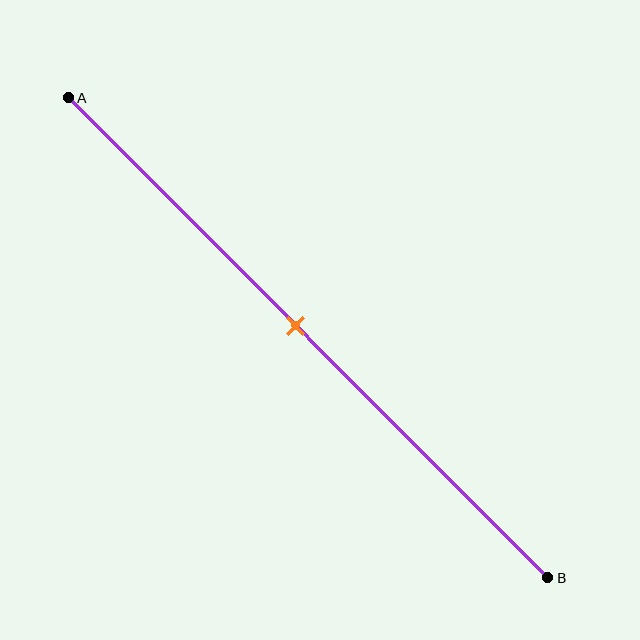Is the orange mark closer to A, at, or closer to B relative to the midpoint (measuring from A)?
The orange mark is approximately at the midpoint of segment AB.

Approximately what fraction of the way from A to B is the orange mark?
The orange mark is approximately 45% of the way from A to B.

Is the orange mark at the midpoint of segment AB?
Yes, the mark is approximately at the midpoint.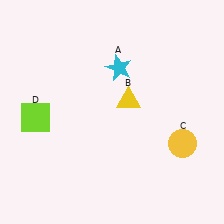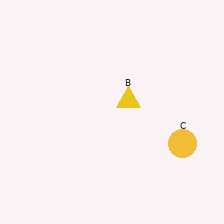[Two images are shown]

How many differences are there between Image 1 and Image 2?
There are 2 differences between the two images.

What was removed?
The lime square (D), the cyan star (A) were removed in Image 2.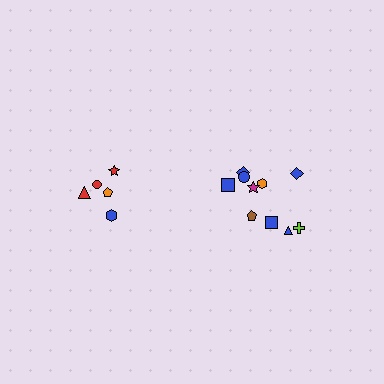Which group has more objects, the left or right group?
The right group.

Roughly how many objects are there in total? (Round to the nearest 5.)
Roughly 15 objects in total.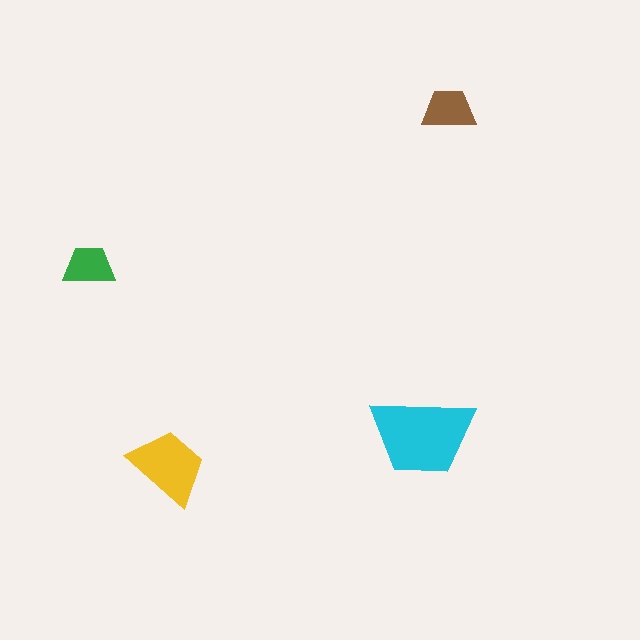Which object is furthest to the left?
The green trapezoid is leftmost.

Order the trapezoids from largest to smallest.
the cyan one, the yellow one, the brown one, the green one.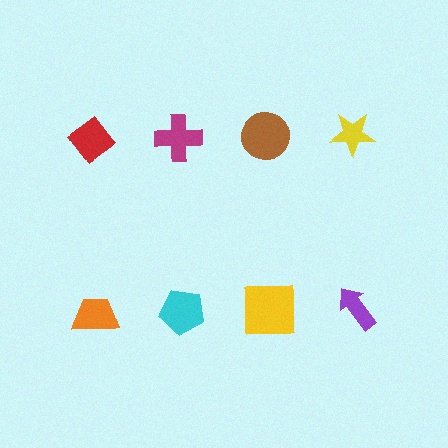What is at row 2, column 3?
A yellow square.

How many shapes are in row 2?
4 shapes.